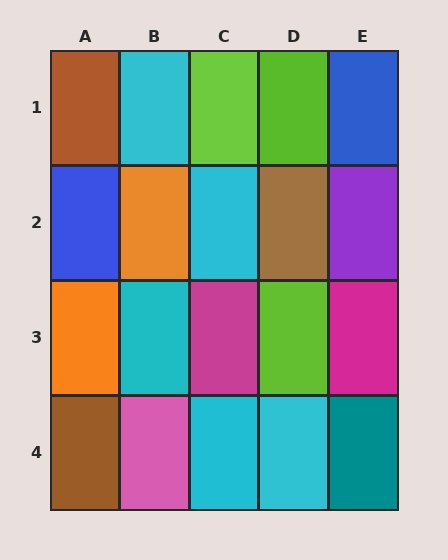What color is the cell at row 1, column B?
Cyan.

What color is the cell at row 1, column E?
Blue.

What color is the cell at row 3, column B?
Cyan.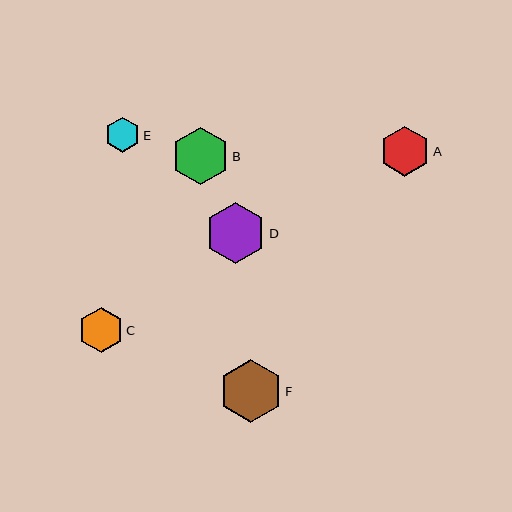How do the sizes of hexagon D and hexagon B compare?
Hexagon D and hexagon B are approximately the same size.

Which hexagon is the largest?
Hexagon F is the largest with a size of approximately 63 pixels.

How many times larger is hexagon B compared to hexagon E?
Hexagon B is approximately 1.6 times the size of hexagon E.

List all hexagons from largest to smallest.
From largest to smallest: F, D, B, A, C, E.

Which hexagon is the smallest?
Hexagon E is the smallest with a size of approximately 35 pixels.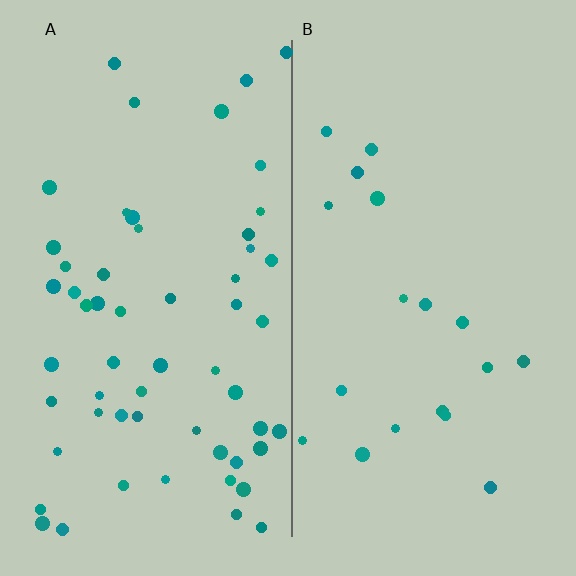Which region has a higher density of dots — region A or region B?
A (the left).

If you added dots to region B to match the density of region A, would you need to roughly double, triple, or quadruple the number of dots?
Approximately triple.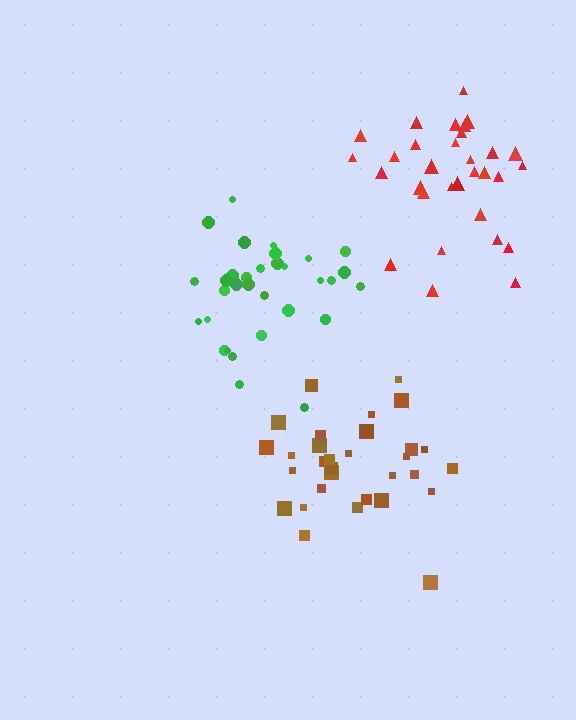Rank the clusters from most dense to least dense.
brown, red, green.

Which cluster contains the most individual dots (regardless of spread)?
Brown (32).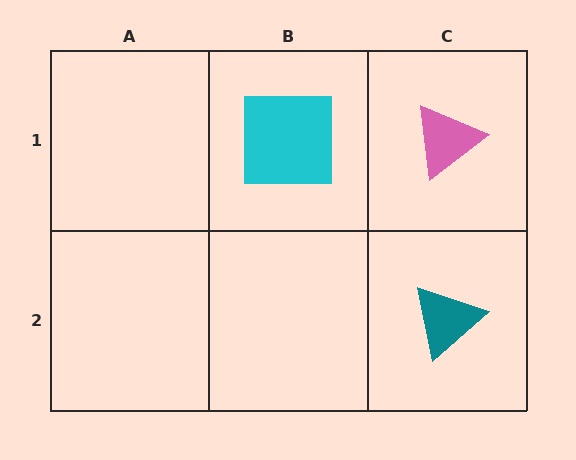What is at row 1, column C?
A pink triangle.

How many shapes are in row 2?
1 shape.